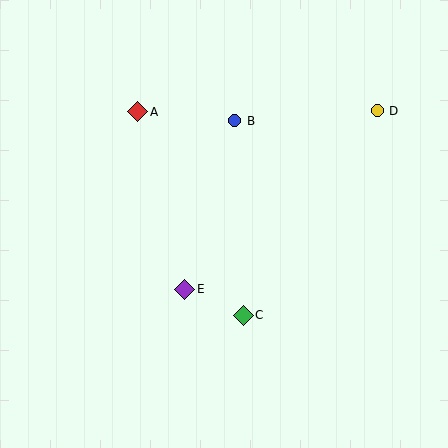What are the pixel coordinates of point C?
Point C is at (243, 315).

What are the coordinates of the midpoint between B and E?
The midpoint between B and E is at (210, 205).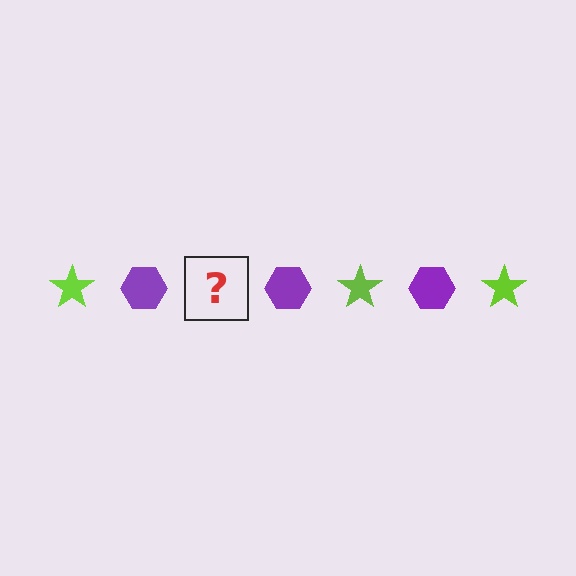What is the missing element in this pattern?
The missing element is a lime star.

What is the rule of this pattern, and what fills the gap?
The rule is that the pattern alternates between lime star and purple hexagon. The gap should be filled with a lime star.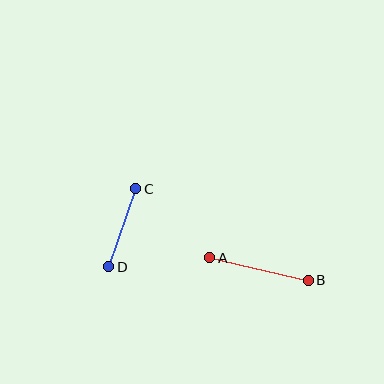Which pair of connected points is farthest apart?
Points A and B are farthest apart.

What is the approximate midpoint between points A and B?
The midpoint is at approximately (259, 269) pixels.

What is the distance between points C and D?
The distance is approximately 83 pixels.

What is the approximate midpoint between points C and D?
The midpoint is at approximately (122, 228) pixels.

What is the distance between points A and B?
The distance is approximately 101 pixels.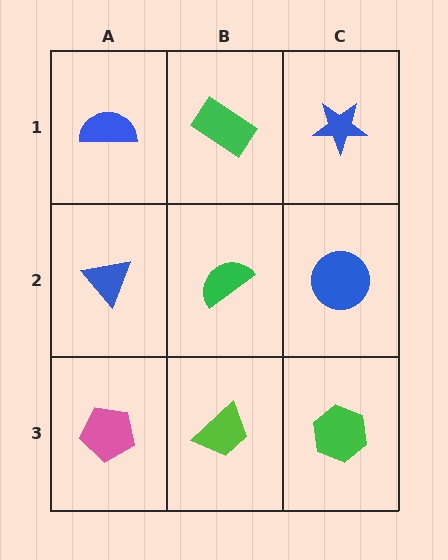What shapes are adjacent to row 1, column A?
A blue triangle (row 2, column A), a green rectangle (row 1, column B).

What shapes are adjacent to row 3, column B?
A green semicircle (row 2, column B), a pink pentagon (row 3, column A), a green hexagon (row 3, column C).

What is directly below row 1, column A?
A blue triangle.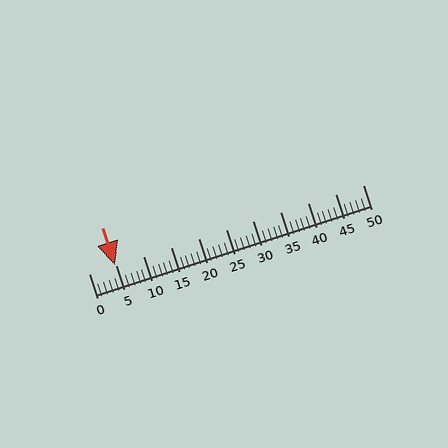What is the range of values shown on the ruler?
The ruler shows values from 0 to 50.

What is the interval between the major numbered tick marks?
The major tick marks are spaced 5 units apart.